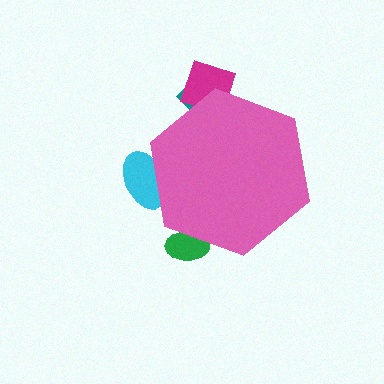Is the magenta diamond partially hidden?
Yes, the magenta diamond is partially hidden behind the pink hexagon.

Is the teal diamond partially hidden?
Yes, the teal diamond is partially hidden behind the pink hexagon.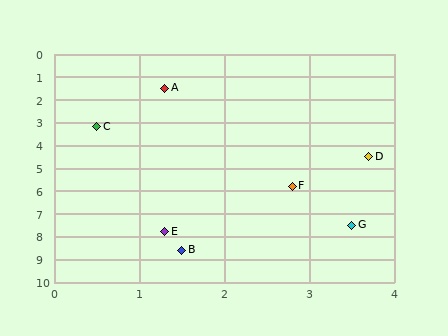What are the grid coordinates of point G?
Point G is at approximately (3.5, 7.5).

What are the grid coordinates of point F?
Point F is at approximately (2.8, 5.8).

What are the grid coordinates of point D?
Point D is at approximately (3.7, 4.5).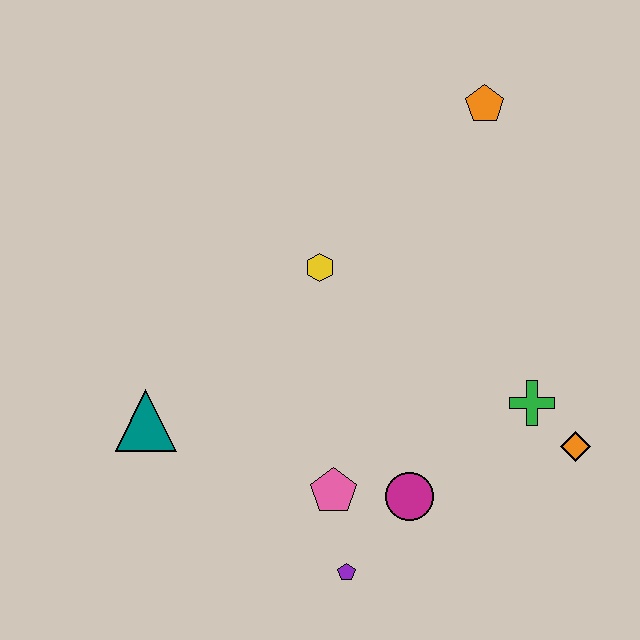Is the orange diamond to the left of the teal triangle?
No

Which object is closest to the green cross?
The orange diamond is closest to the green cross.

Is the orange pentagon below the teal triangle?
No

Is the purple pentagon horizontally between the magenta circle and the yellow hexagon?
Yes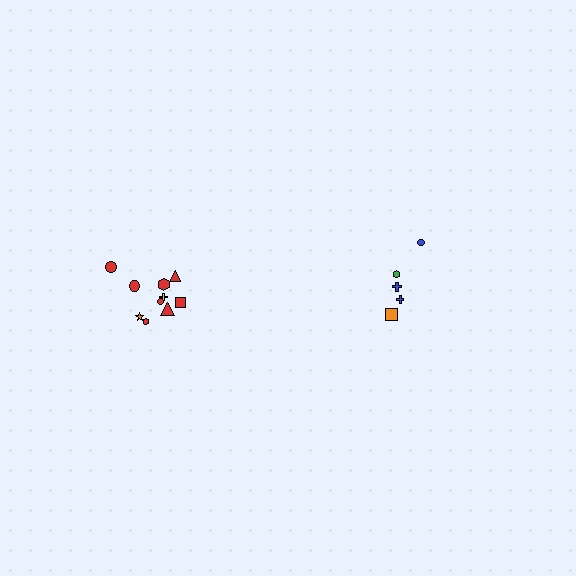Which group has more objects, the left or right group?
The left group.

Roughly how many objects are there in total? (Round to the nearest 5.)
Roughly 15 objects in total.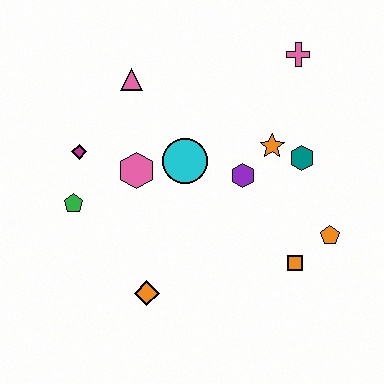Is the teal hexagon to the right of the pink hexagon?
Yes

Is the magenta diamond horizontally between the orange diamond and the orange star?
No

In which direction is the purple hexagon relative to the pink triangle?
The purple hexagon is to the right of the pink triangle.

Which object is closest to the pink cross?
The orange star is closest to the pink cross.